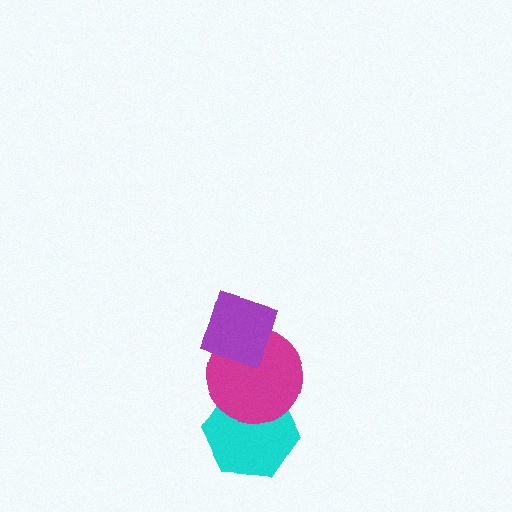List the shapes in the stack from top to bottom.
From top to bottom: the purple diamond, the magenta circle, the cyan hexagon.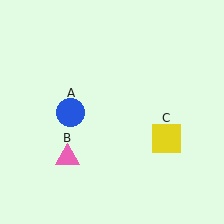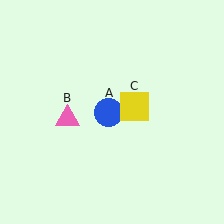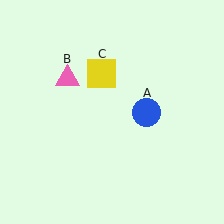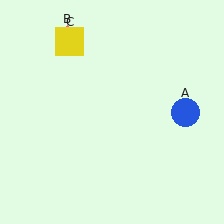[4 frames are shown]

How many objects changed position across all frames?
3 objects changed position: blue circle (object A), pink triangle (object B), yellow square (object C).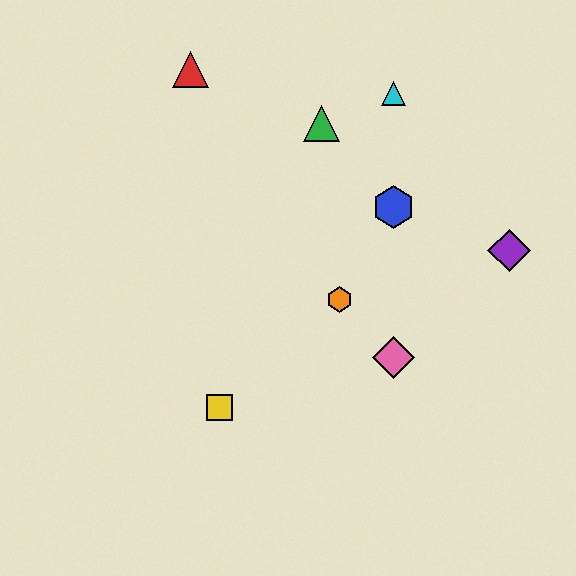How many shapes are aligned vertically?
3 shapes (the blue hexagon, the cyan triangle, the pink diamond) are aligned vertically.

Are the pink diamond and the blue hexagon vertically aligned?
Yes, both are at x≈393.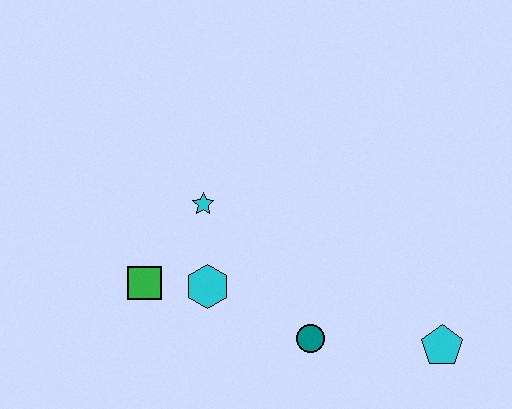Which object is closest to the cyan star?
The cyan hexagon is closest to the cyan star.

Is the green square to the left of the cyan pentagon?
Yes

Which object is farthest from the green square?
The cyan pentagon is farthest from the green square.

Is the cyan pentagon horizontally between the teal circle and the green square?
No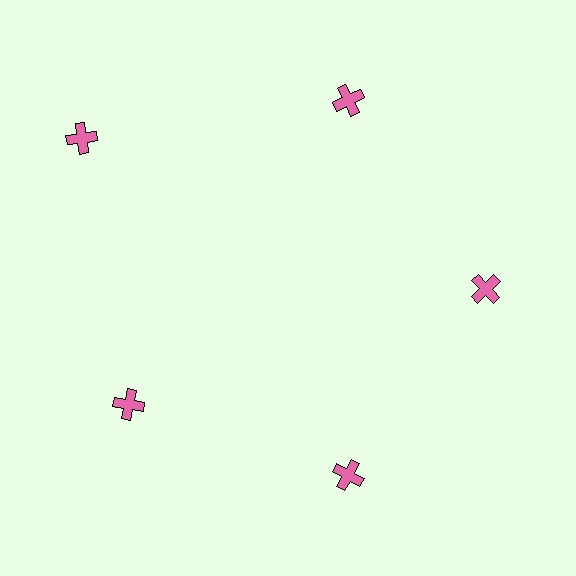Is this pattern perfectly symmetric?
No. The 5 pink crosses are arranged in a ring, but one element near the 10 o'clock position is pushed outward from the center, breaking the 5-fold rotational symmetry.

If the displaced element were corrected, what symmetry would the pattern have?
It would have 5-fold rotational symmetry — the pattern would map onto itself every 72 degrees.